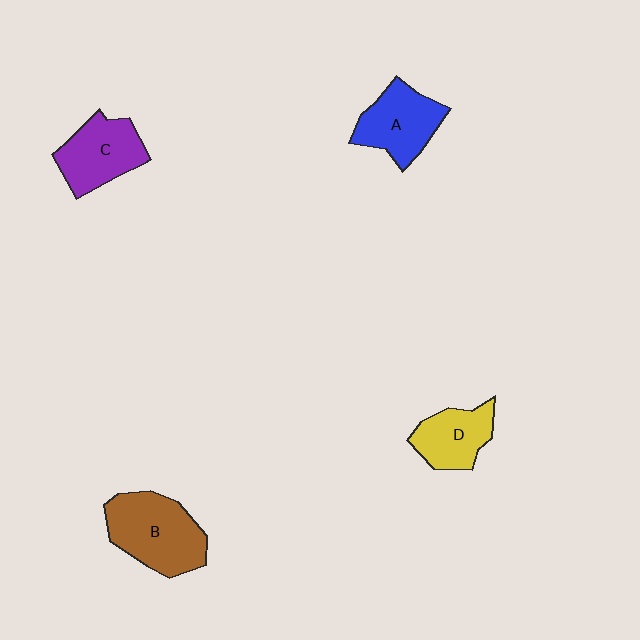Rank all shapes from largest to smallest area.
From largest to smallest: B (brown), C (purple), A (blue), D (yellow).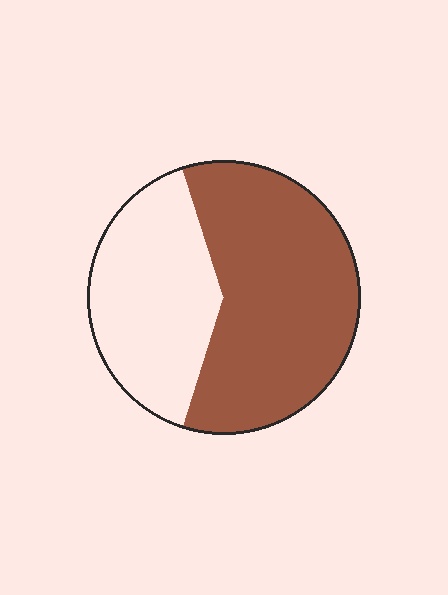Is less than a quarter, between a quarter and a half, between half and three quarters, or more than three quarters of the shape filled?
Between half and three quarters.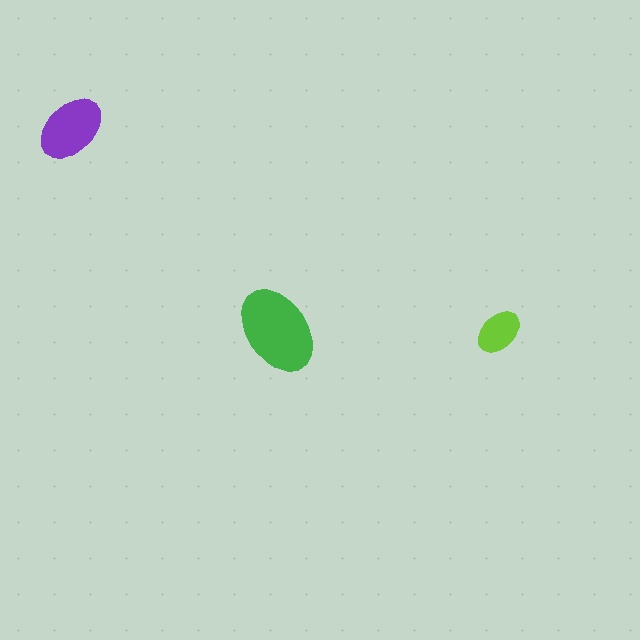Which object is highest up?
The purple ellipse is topmost.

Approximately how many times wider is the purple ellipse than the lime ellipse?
About 1.5 times wider.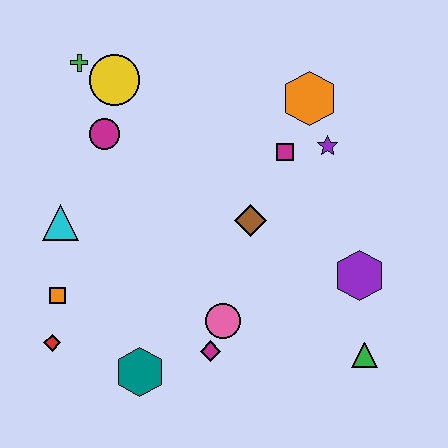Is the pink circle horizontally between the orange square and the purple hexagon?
Yes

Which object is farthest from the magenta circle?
The green triangle is farthest from the magenta circle.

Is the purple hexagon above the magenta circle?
No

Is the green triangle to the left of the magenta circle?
No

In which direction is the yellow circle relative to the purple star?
The yellow circle is to the left of the purple star.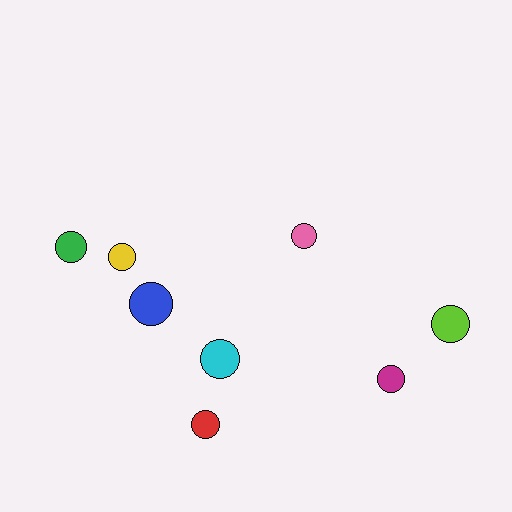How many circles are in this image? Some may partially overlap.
There are 8 circles.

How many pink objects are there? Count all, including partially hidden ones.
There is 1 pink object.